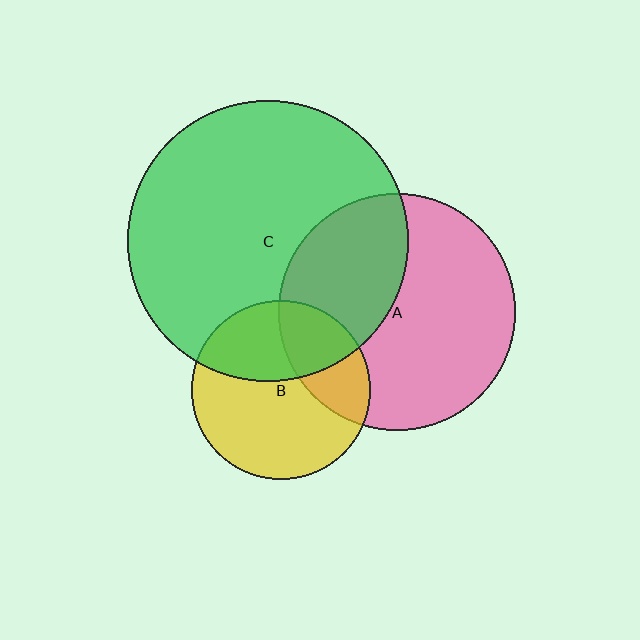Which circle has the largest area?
Circle C (green).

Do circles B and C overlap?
Yes.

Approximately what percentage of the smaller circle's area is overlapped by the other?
Approximately 35%.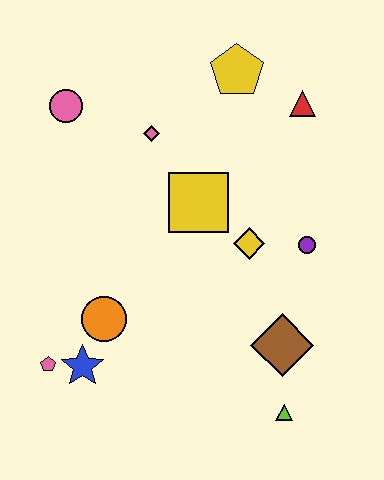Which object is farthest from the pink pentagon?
The red triangle is farthest from the pink pentagon.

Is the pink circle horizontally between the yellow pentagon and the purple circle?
No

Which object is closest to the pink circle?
The pink diamond is closest to the pink circle.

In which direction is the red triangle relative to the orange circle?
The red triangle is above the orange circle.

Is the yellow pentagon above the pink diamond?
Yes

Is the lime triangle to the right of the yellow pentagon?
Yes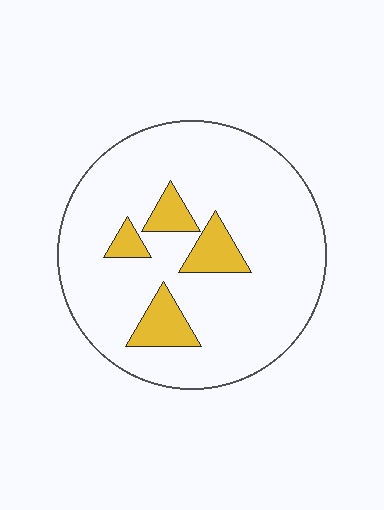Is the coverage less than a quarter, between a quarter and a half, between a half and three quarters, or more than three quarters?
Less than a quarter.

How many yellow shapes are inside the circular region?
4.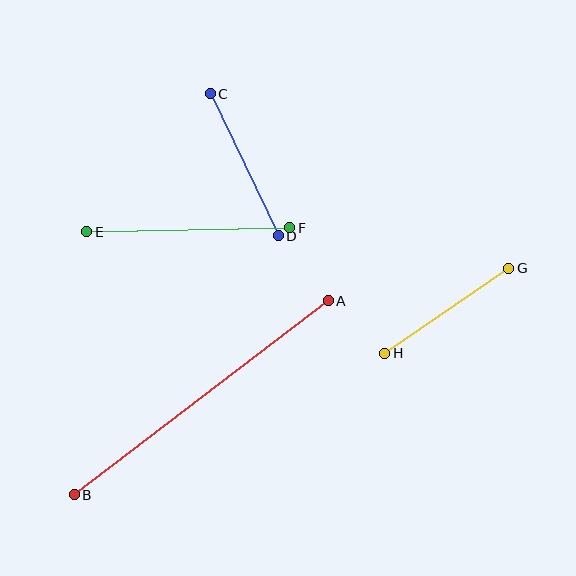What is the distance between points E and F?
The distance is approximately 203 pixels.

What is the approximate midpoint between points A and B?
The midpoint is at approximately (201, 398) pixels.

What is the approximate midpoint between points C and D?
The midpoint is at approximately (244, 165) pixels.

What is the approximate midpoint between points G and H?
The midpoint is at approximately (447, 311) pixels.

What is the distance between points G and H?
The distance is approximately 150 pixels.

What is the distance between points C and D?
The distance is approximately 157 pixels.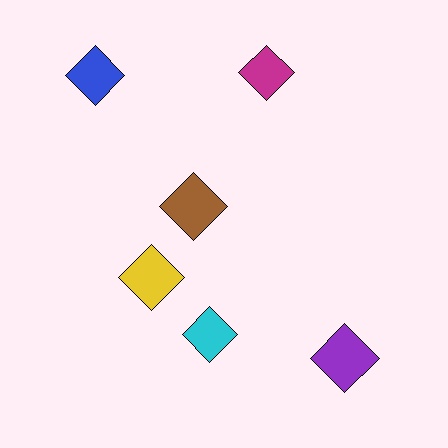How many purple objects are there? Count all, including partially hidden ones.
There is 1 purple object.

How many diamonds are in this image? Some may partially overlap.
There are 6 diamonds.